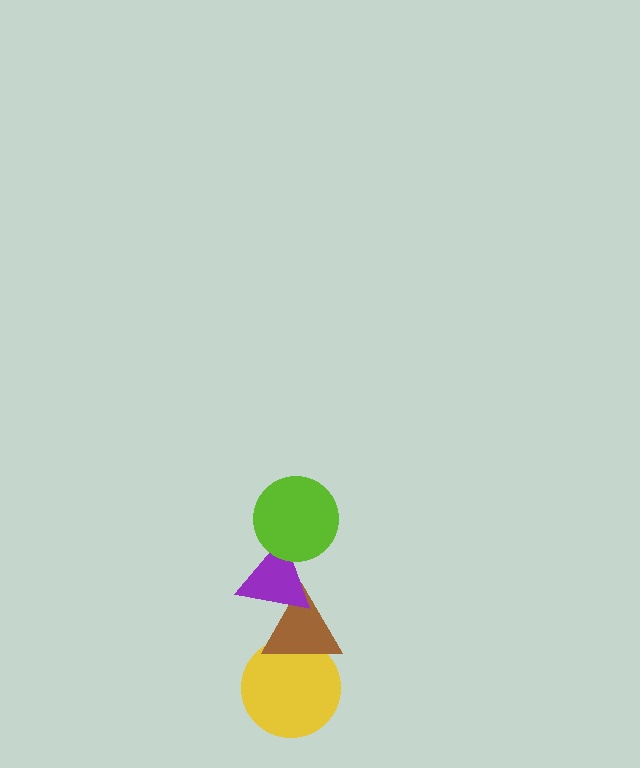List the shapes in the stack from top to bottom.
From top to bottom: the lime circle, the purple triangle, the brown triangle, the yellow circle.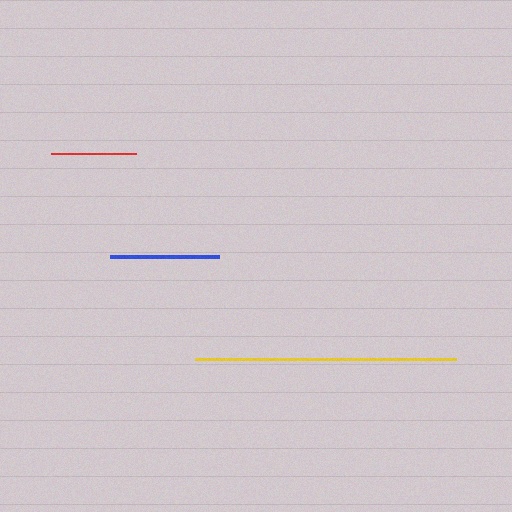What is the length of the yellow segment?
The yellow segment is approximately 260 pixels long.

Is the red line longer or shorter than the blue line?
The blue line is longer than the red line.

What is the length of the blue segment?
The blue segment is approximately 108 pixels long.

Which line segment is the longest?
The yellow line is the longest at approximately 260 pixels.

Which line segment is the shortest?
The red line is the shortest at approximately 85 pixels.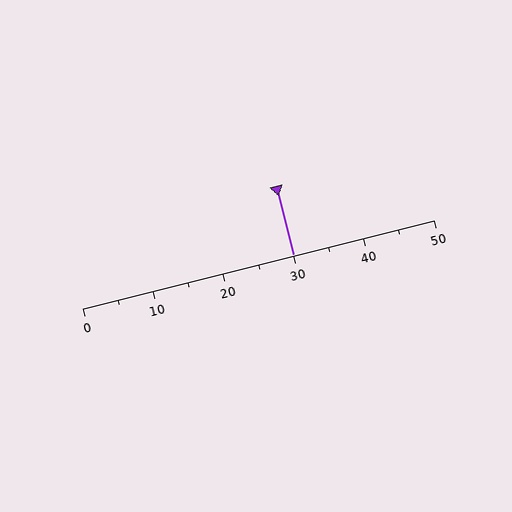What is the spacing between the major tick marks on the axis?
The major ticks are spaced 10 apart.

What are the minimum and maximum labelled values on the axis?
The axis runs from 0 to 50.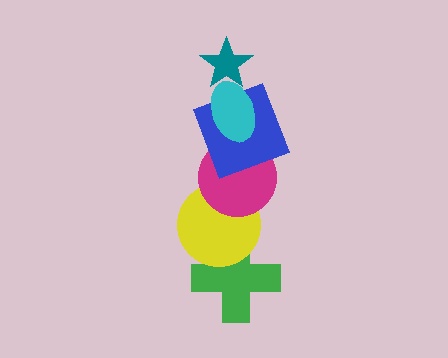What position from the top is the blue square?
The blue square is 3rd from the top.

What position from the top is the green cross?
The green cross is 6th from the top.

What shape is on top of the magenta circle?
The blue square is on top of the magenta circle.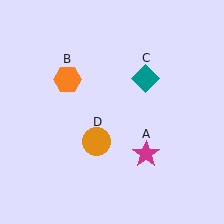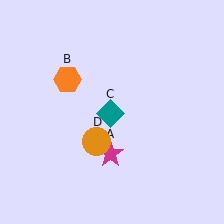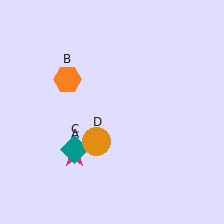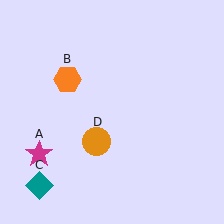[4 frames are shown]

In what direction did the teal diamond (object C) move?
The teal diamond (object C) moved down and to the left.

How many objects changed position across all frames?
2 objects changed position: magenta star (object A), teal diamond (object C).